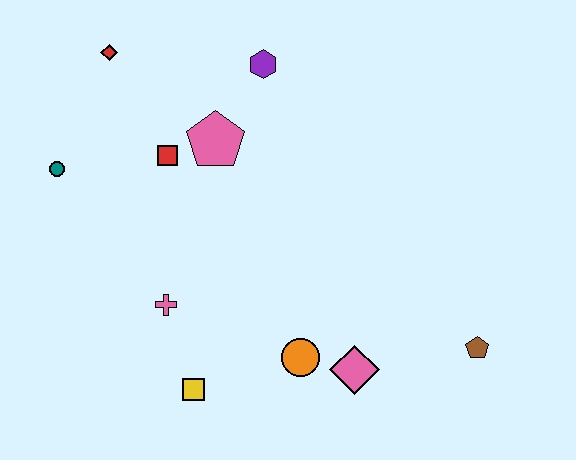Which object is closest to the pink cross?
The yellow square is closest to the pink cross.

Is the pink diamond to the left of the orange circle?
No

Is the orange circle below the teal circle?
Yes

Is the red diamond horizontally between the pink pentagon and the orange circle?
No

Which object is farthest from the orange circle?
The red diamond is farthest from the orange circle.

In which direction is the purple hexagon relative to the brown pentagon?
The purple hexagon is above the brown pentagon.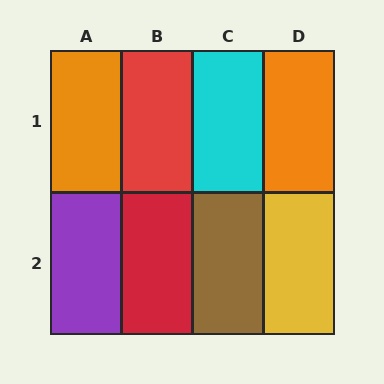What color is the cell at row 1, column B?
Red.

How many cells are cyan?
1 cell is cyan.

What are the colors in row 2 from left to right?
Purple, red, brown, yellow.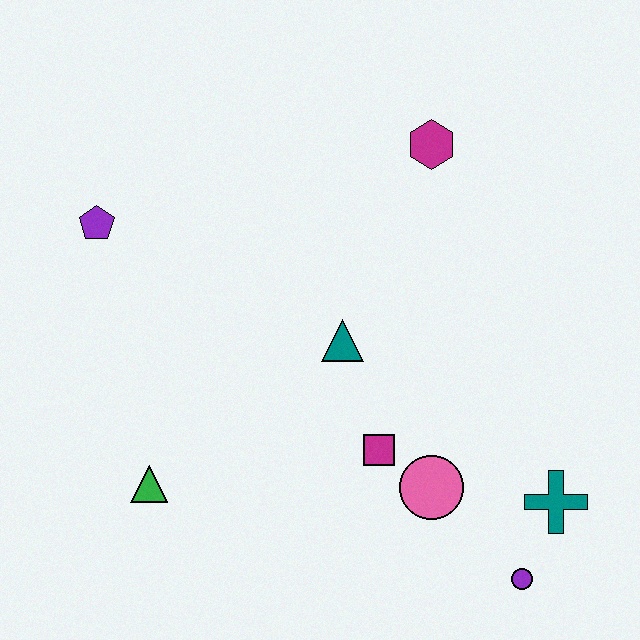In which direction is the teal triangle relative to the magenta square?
The teal triangle is above the magenta square.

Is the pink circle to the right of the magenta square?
Yes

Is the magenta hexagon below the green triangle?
No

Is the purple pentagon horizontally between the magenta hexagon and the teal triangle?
No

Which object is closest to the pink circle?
The magenta square is closest to the pink circle.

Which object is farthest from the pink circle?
The purple pentagon is farthest from the pink circle.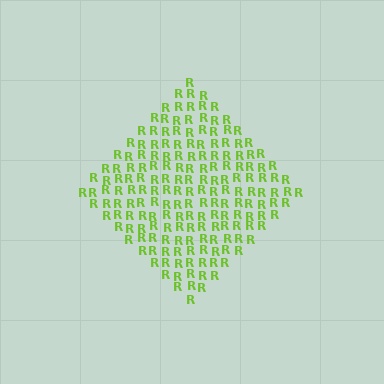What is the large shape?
The large shape is a diamond.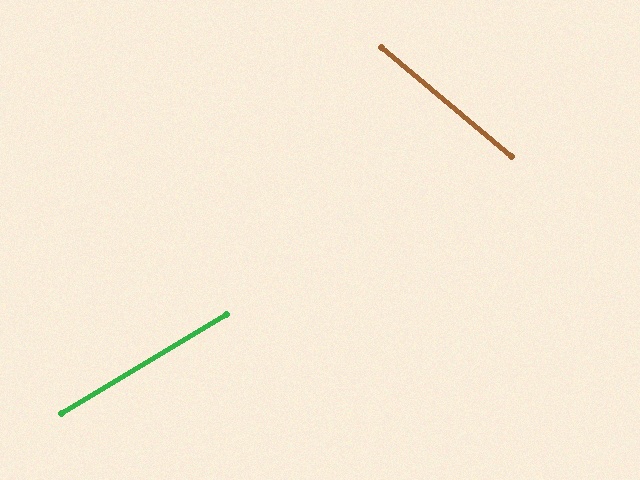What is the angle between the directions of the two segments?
Approximately 71 degrees.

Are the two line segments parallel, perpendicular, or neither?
Neither parallel nor perpendicular — they differ by about 71°.